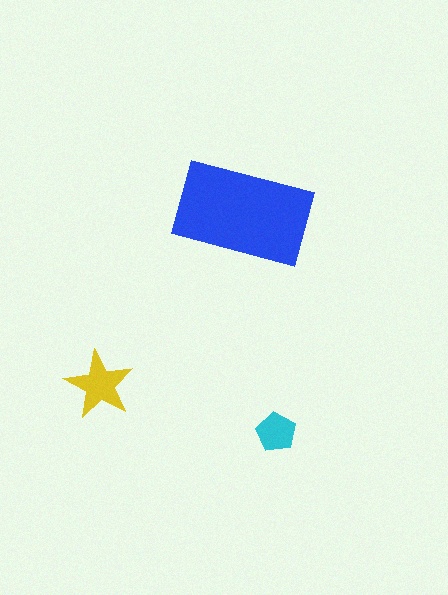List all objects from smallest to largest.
The cyan pentagon, the yellow star, the blue rectangle.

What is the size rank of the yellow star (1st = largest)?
2nd.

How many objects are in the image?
There are 3 objects in the image.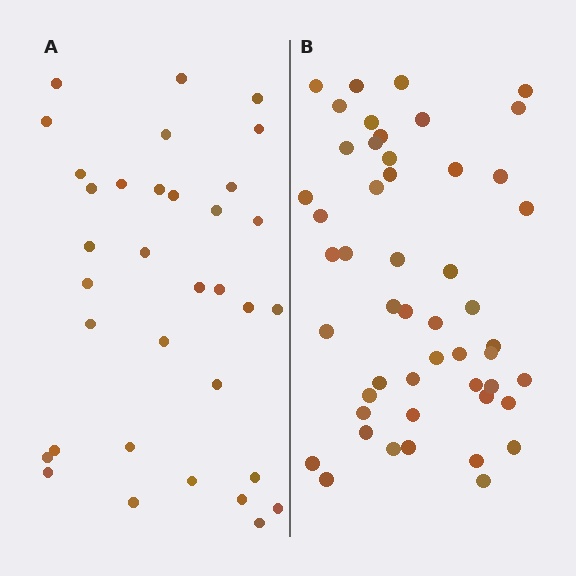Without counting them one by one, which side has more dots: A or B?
Region B (the right region) has more dots.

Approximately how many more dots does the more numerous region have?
Region B has approximately 15 more dots than region A.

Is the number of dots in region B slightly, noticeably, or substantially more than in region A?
Region B has substantially more. The ratio is roughly 1.5 to 1.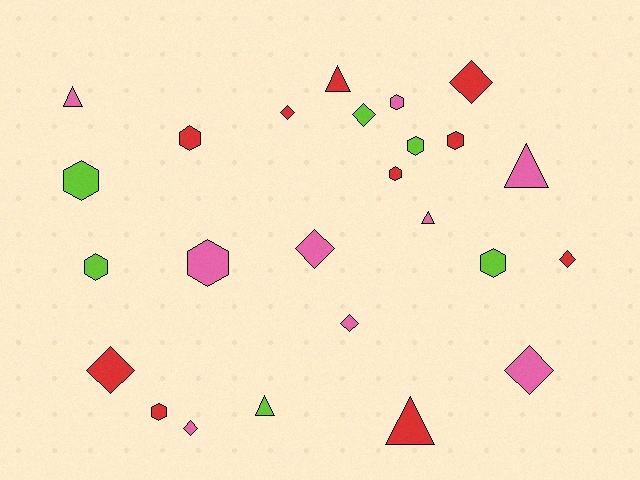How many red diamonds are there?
There are 4 red diamonds.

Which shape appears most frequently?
Hexagon, with 10 objects.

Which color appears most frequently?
Red, with 10 objects.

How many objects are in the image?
There are 25 objects.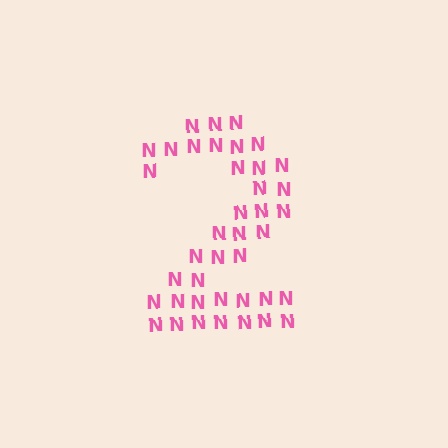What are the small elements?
The small elements are letter N's.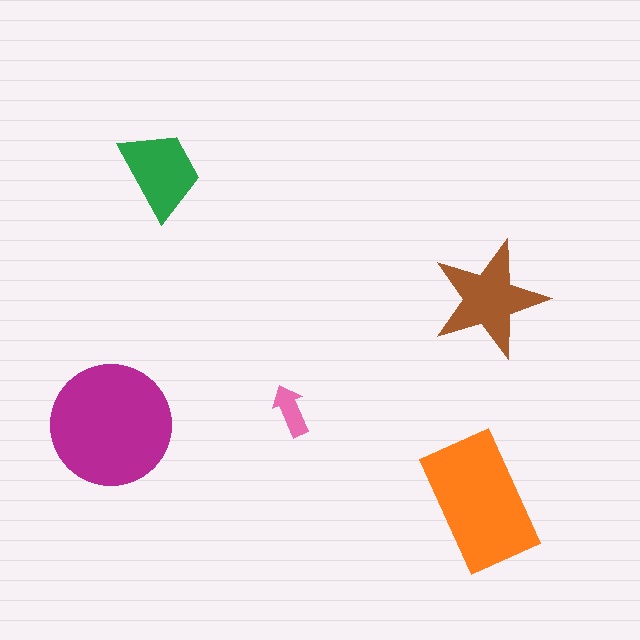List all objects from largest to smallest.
The magenta circle, the orange rectangle, the brown star, the green trapezoid, the pink arrow.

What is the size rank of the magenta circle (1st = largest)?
1st.